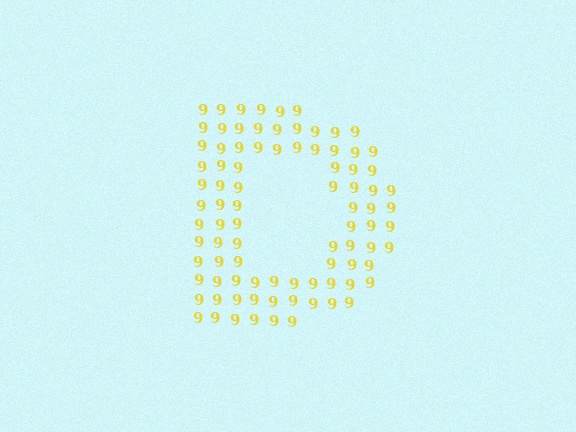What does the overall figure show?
The overall figure shows the letter D.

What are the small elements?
The small elements are digit 9's.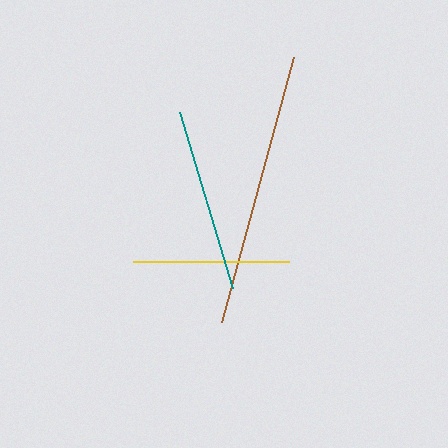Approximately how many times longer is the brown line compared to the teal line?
The brown line is approximately 1.5 times the length of the teal line.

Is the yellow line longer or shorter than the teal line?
The teal line is longer than the yellow line.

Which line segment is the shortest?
The yellow line is the shortest at approximately 156 pixels.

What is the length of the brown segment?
The brown segment is approximately 275 pixels long.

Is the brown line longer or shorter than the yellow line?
The brown line is longer than the yellow line.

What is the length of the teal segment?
The teal segment is approximately 184 pixels long.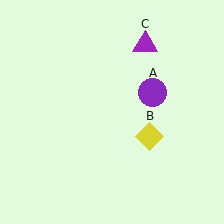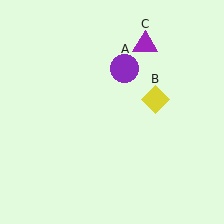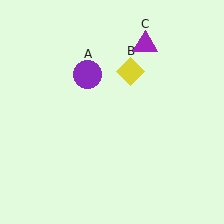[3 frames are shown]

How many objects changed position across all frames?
2 objects changed position: purple circle (object A), yellow diamond (object B).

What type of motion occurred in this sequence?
The purple circle (object A), yellow diamond (object B) rotated counterclockwise around the center of the scene.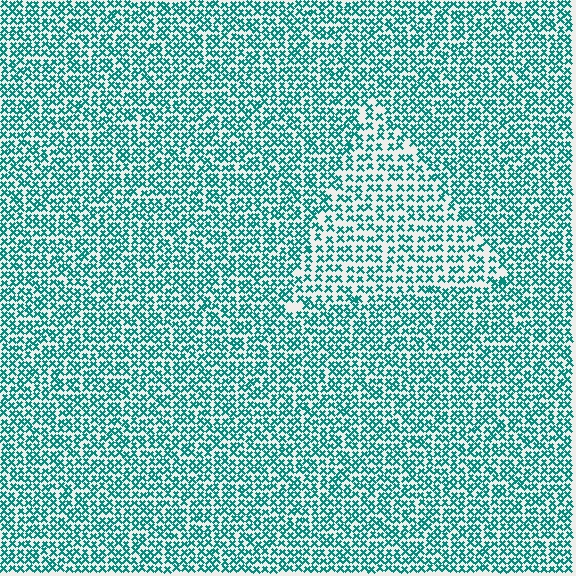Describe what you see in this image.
The image contains small teal elements arranged at two different densities. A triangle-shaped region is visible where the elements are less densely packed than the surrounding area.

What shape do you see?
I see a triangle.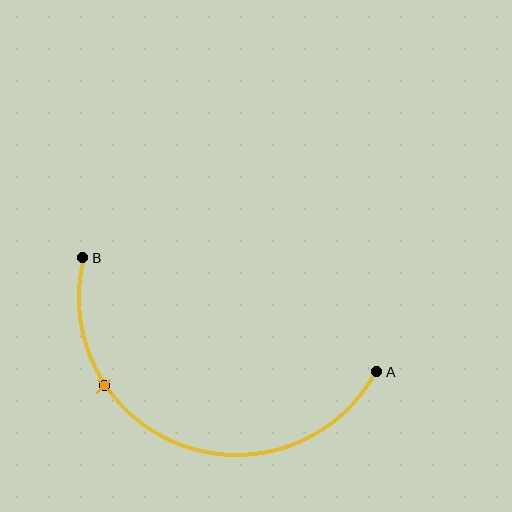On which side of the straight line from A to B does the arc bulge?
The arc bulges below the straight line connecting A and B.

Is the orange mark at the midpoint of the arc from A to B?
No. The orange mark lies on the arc but is closer to endpoint B. The arc midpoint would be at the point on the curve equidistant along the arc from both A and B.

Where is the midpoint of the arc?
The arc midpoint is the point on the curve farthest from the straight line joining A and B. It sits below that line.